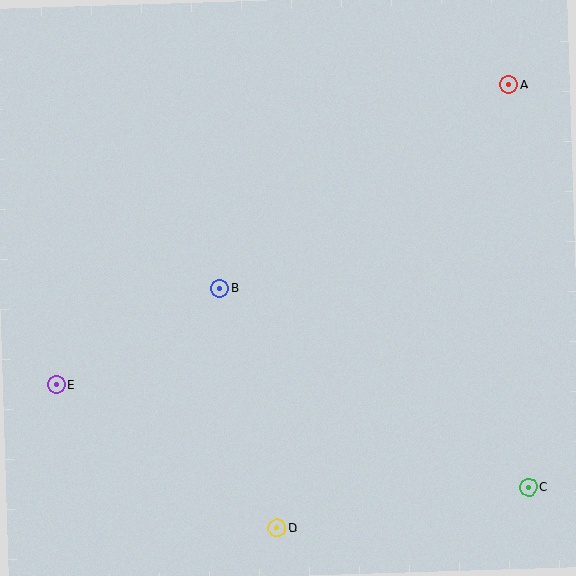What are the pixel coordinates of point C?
Point C is at (529, 488).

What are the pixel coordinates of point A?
Point A is at (509, 85).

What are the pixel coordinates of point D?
Point D is at (277, 528).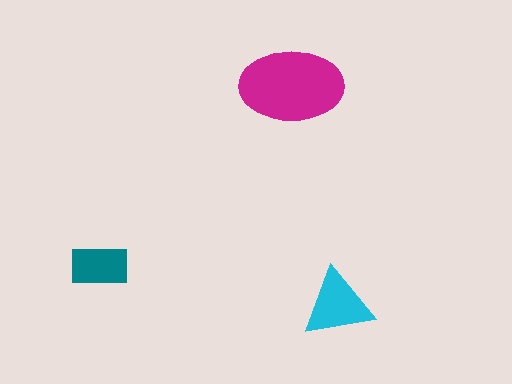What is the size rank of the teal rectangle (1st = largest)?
3rd.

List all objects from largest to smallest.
The magenta ellipse, the cyan triangle, the teal rectangle.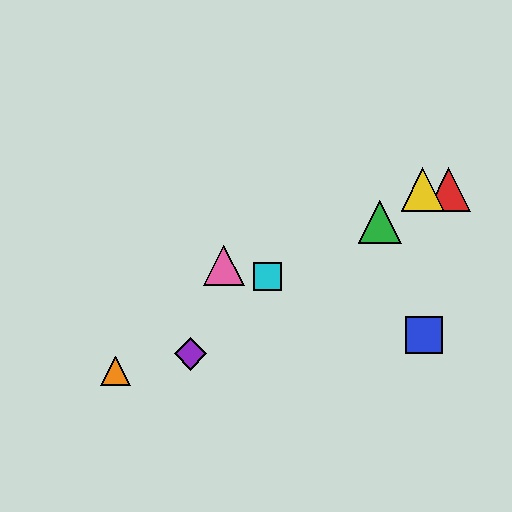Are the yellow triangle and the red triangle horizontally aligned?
Yes, both are at y≈190.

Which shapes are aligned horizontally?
The red triangle, the yellow triangle are aligned horizontally.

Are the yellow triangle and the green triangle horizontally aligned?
No, the yellow triangle is at y≈190 and the green triangle is at y≈222.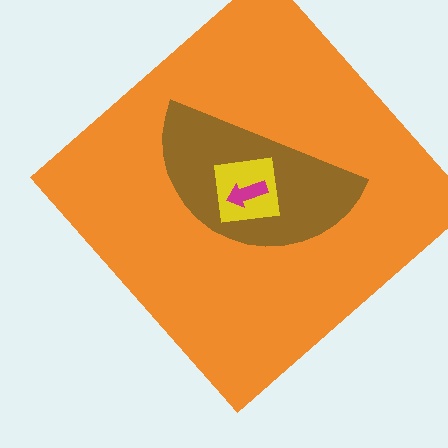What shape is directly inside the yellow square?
The magenta arrow.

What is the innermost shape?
The magenta arrow.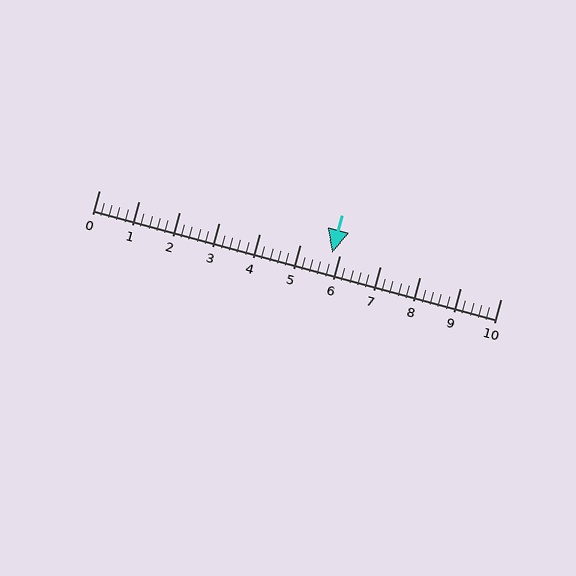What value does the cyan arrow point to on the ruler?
The cyan arrow points to approximately 5.8.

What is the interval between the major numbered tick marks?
The major tick marks are spaced 1 units apart.